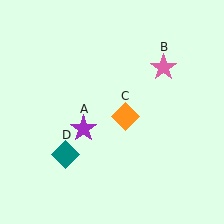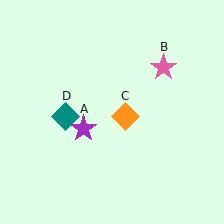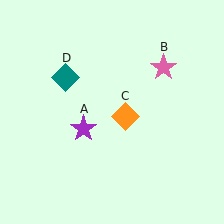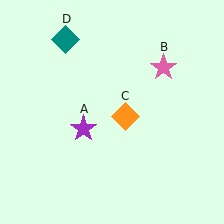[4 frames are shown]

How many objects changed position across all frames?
1 object changed position: teal diamond (object D).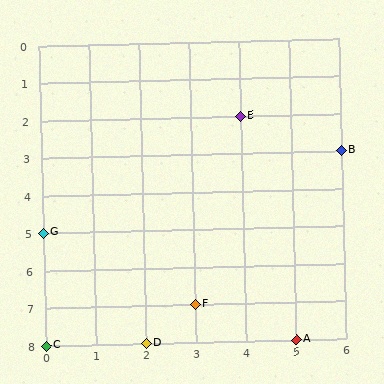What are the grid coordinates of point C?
Point C is at grid coordinates (0, 8).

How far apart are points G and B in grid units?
Points G and B are 6 columns and 2 rows apart (about 6.3 grid units diagonally).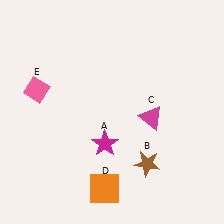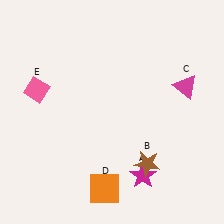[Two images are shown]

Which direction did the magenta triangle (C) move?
The magenta triangle (C) moved right.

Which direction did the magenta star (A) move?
The magenta star (A) moved right.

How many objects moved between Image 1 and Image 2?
2 objects moved between the two images.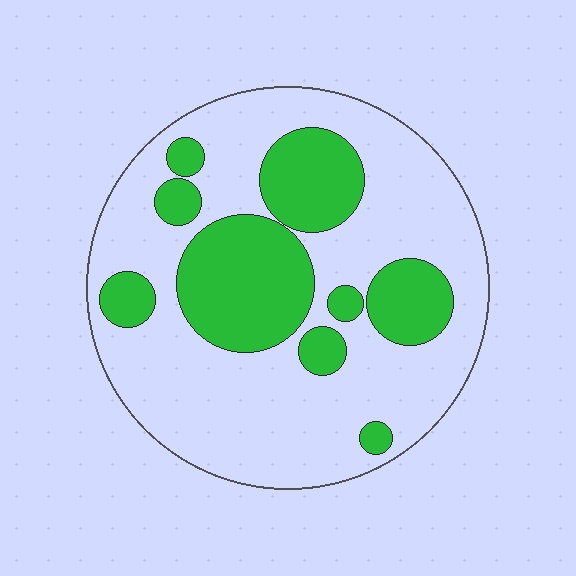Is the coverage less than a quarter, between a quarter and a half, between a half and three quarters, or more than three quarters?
Between a quarter and a half.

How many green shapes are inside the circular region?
9.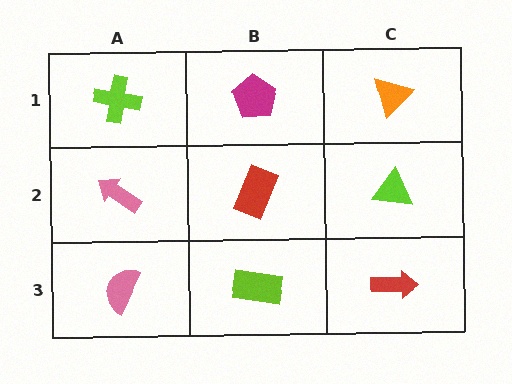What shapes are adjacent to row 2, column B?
A magenta pentagon (row 1, column B), a lime rectangle (row 3, column B), a pink arrow (row 2, column A), a lime triangle (row 2, column C).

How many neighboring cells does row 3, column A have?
2.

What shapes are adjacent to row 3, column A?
A pink arrow (row 2, column A), a lime rectangle (row 3, column B).